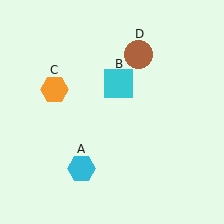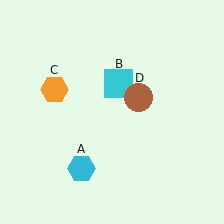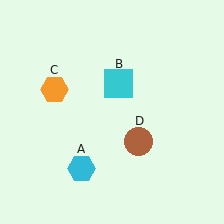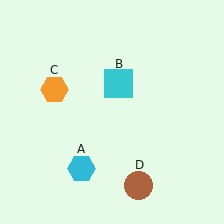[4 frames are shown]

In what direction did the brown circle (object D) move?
The brown circle (object D) moved down.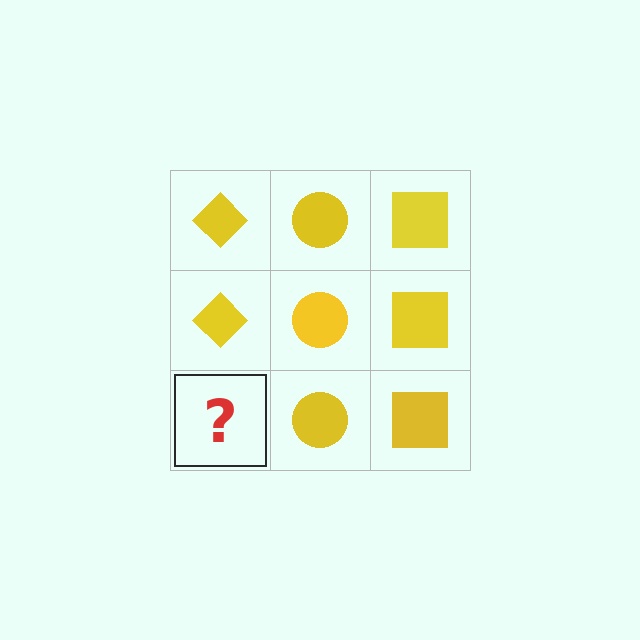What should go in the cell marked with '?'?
The missing cell should contain a yellow diamond.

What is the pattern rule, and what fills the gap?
The rule is that each column has a consistent shape. The gap should be filled with a yellow diamond.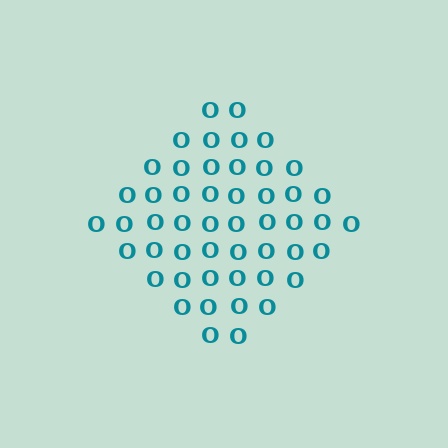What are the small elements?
The small elements are letter O's.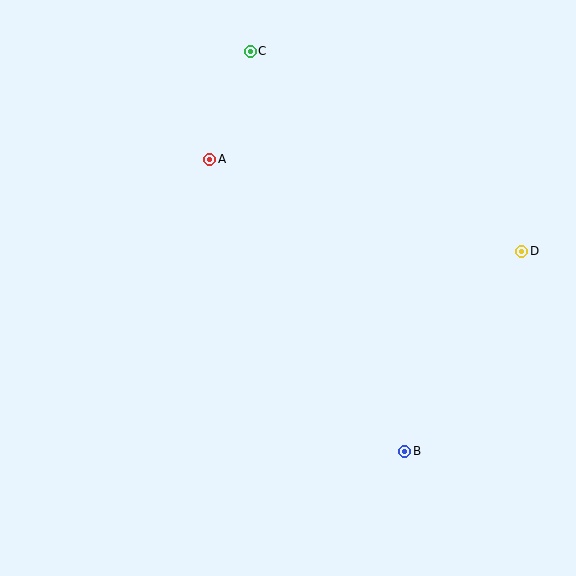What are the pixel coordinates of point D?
Point D is at (522, 251).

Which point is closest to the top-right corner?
Point D is closest to the top-right corner.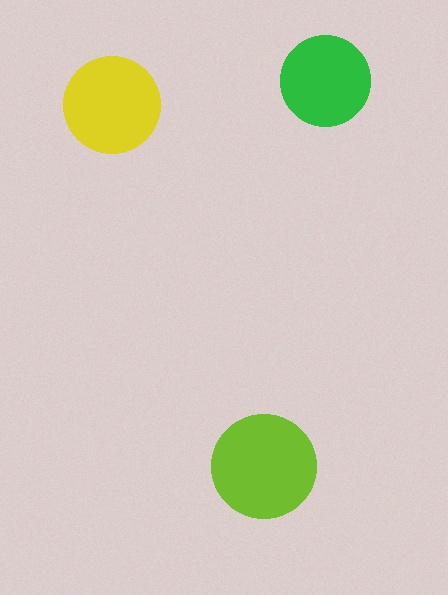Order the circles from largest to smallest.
the lime one, the yellow one, the green one.